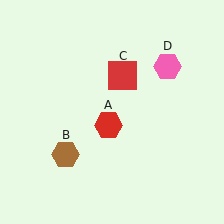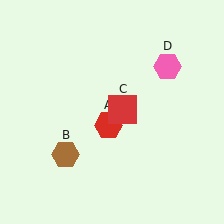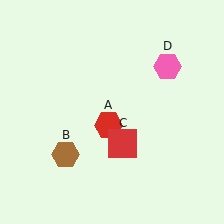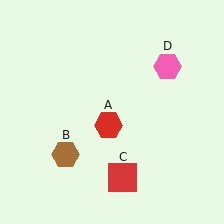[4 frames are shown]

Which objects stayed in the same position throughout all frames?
Red hexagon (object A) and brown hexagon (object B) and pink hexagon (object D) remained stationary.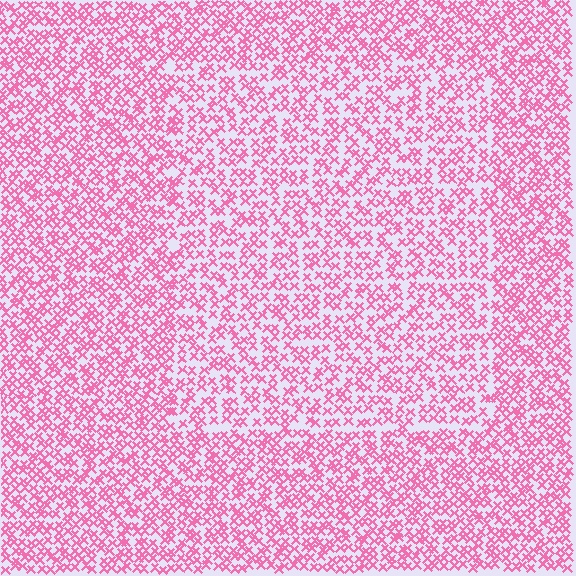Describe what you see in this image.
The image contains small pink elements arranged at two different densities. A rectangle-shaped region is visible where the elements are less densely packed than the surrounding area.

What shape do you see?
I see a rectangle.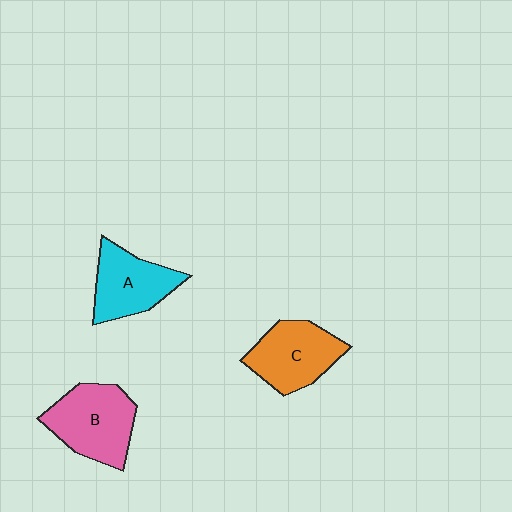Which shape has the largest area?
Shape B (pink).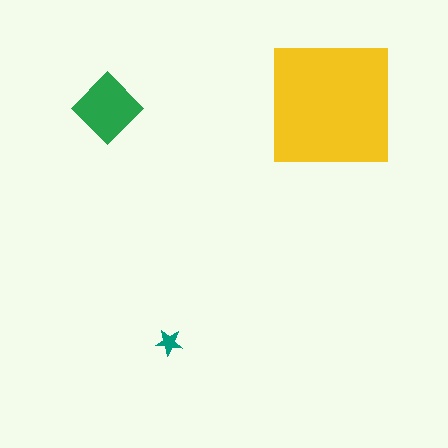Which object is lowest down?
The teal star is bottommost.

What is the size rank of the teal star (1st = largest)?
3rd.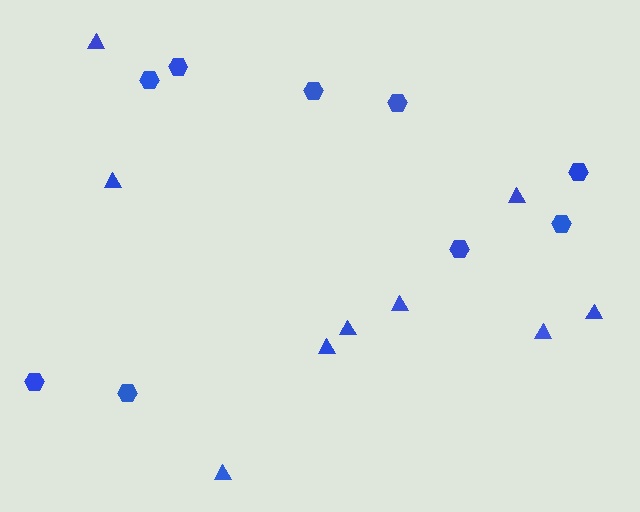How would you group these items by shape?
There are 2 groups: one group of triangles (9) and one group of hexagons (9).